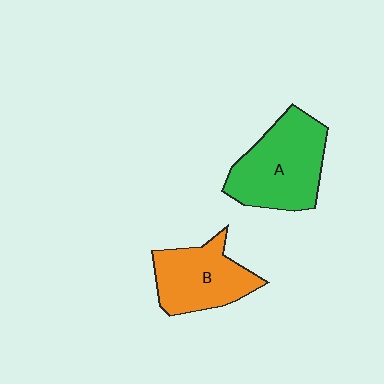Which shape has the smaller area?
Shape B (orange).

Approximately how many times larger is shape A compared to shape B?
Approximately 1.3 times.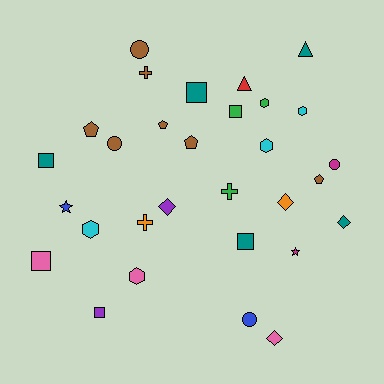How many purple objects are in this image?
There are 2 purple objects.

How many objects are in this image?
There are 30 objects.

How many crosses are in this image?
There are 3 crosses.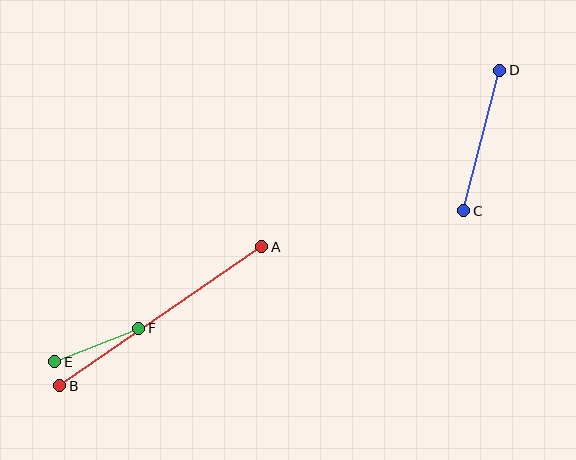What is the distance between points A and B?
The distance is approximately 246 pixels.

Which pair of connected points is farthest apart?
Points A and B are farthest apart.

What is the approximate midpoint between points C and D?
The midpoint is at approximately (482, 141) pixels.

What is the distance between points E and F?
The distance is approximately 90 pixels.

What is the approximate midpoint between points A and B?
The midpoint is at approximately (161, 316) pixels.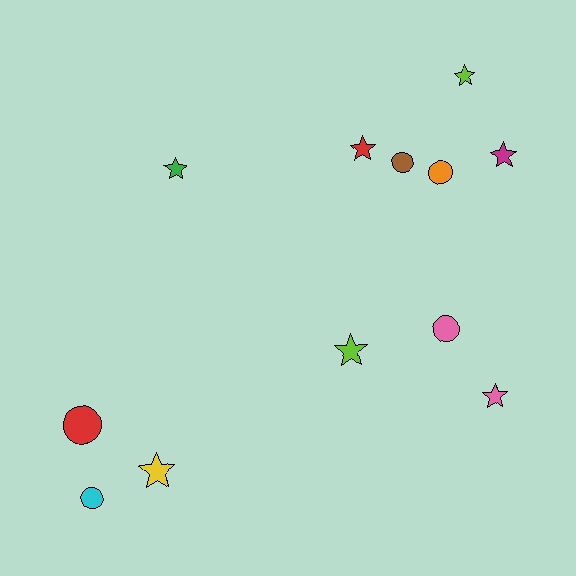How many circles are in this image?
There are 5 circles.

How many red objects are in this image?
There are 2 red objects.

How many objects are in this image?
There are 12 objects.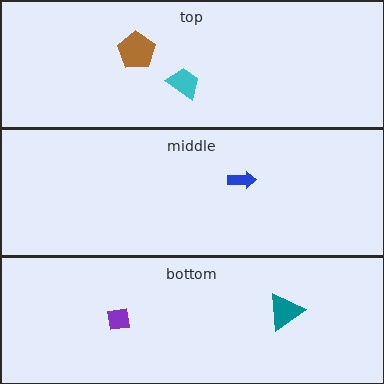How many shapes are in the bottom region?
2.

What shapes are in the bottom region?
The teal triangle, the purple square.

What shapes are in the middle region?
The blue arrow.